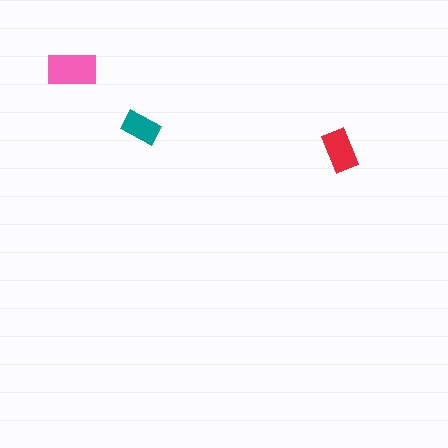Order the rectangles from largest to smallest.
the pink one, the red one, the teal one.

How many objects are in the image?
There are 3 objects in the image.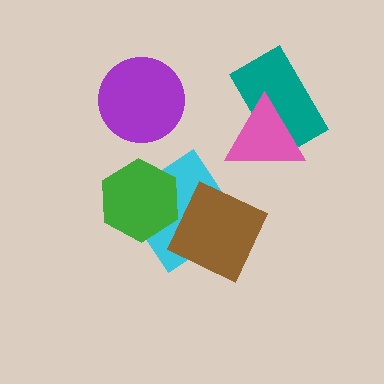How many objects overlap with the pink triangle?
1 object overlaps with the pink triangle.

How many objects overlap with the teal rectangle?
1 object overlaps with the teal rectangle.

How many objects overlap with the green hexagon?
1 object overlaps with the green hexagon.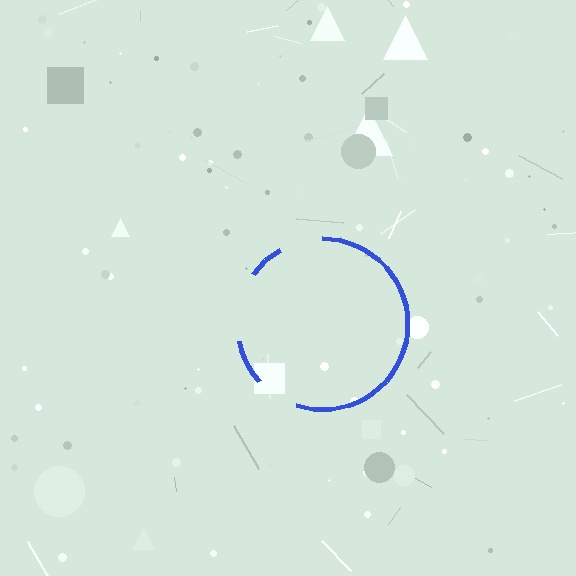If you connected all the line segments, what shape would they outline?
They would outline a circle.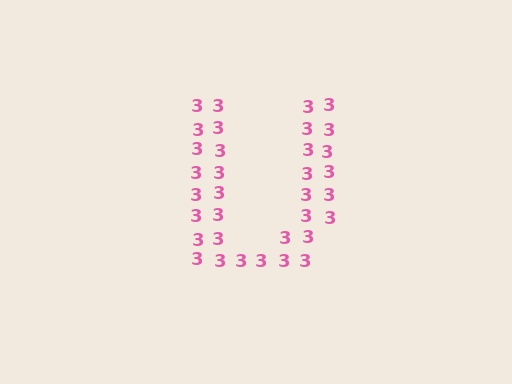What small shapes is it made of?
It is made of small digit 3's.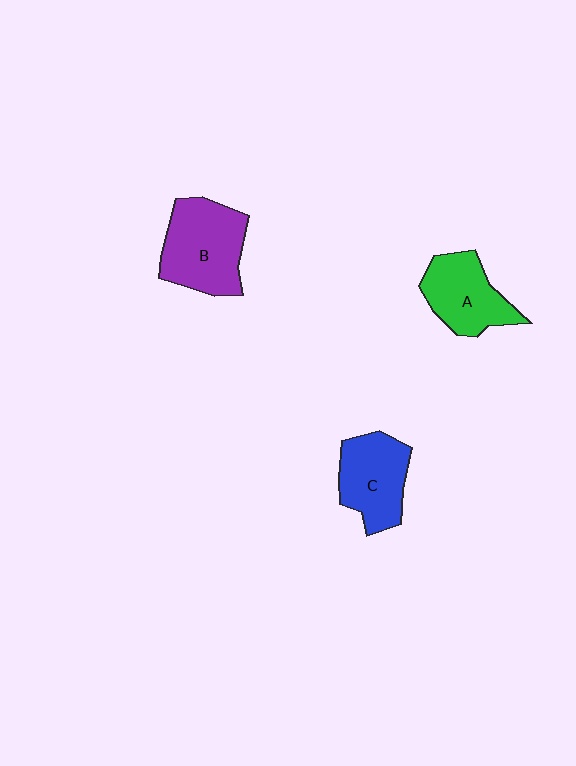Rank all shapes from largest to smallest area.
From largest to smallest: B (purple), C (blue), A (green).